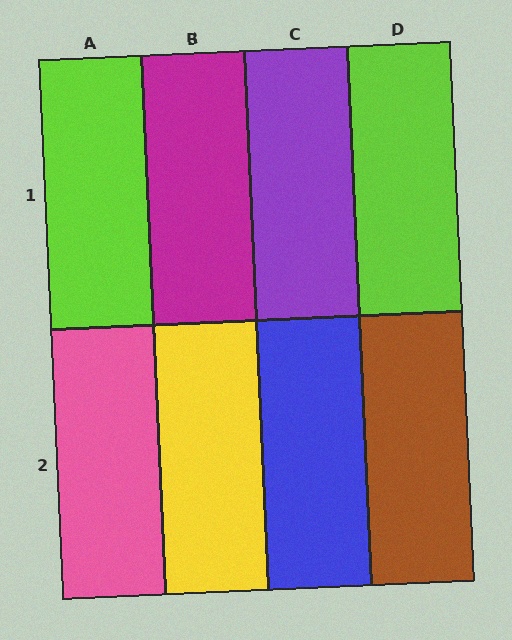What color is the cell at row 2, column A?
Pink.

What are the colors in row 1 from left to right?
Lime, magenta, purple, lime.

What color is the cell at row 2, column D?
Brown.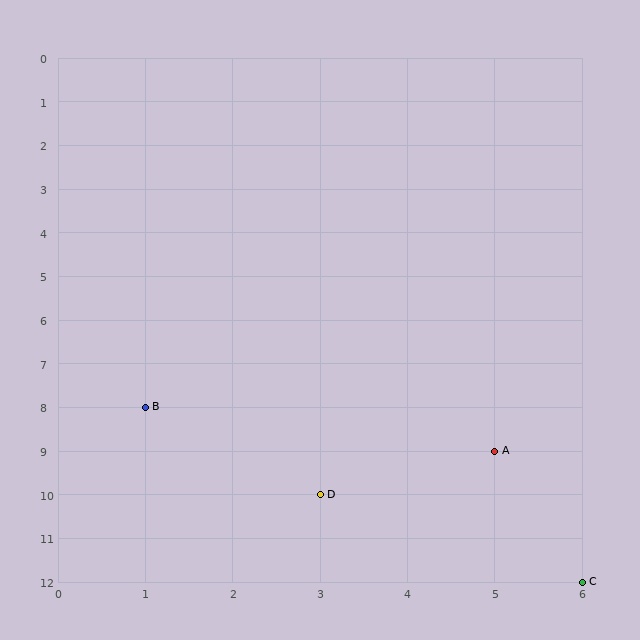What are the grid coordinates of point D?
Point D is at grid coordinates (3, 10).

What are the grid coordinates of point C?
Point C is at grid coordinates (6, 12).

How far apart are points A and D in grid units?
Points A and D are 2 columns and 1 row apart (about 2.2 grid units diagonally).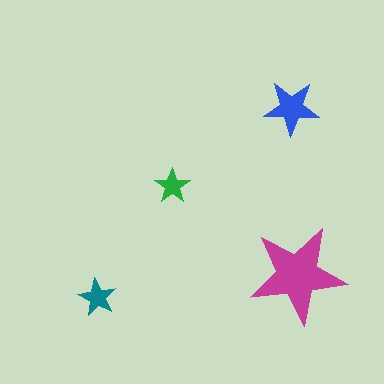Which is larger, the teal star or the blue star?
The blue one.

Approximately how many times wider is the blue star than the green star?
About 1.5 times wider.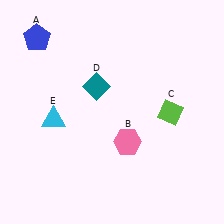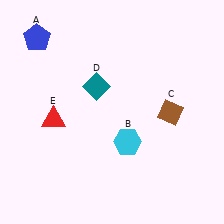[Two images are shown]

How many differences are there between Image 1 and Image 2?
There are 3 differences between the two images.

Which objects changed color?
B changed from pink to cyan. C changed from lime to brown. E changed from cyan to red.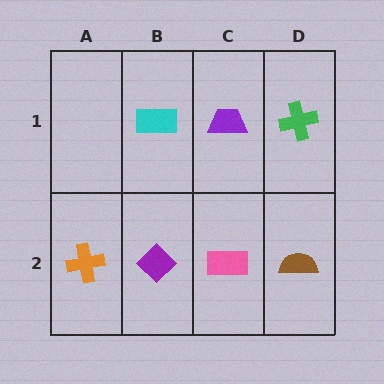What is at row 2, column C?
A pink rectangle.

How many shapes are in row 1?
3 shapes.